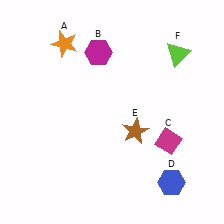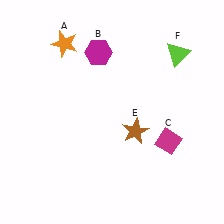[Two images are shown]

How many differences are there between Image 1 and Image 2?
There is 1 difference between the two images.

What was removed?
The blue hexagon (D) was removed in Image 2.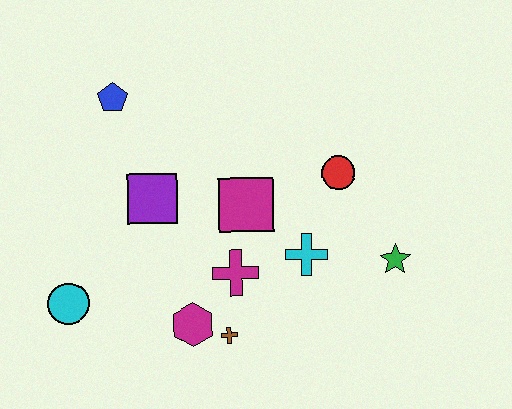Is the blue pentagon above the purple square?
Yes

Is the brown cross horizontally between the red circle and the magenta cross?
No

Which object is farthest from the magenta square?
The cyan circle is farthest from the magenta square.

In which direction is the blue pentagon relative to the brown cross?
The blue pentagon is above the brown cross.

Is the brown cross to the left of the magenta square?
Yes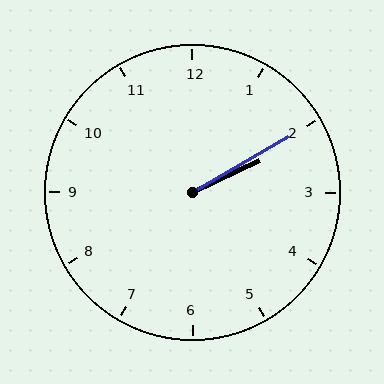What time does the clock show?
2:10.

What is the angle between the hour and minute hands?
Approximately 5 degrees.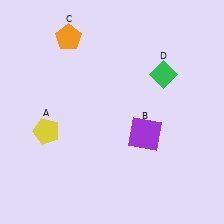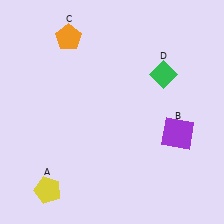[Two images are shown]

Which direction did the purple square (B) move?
The purple square (B) moved right.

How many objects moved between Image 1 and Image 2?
2 objects moved between the two images.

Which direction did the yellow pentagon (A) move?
The yellow pentagon (A) moved down.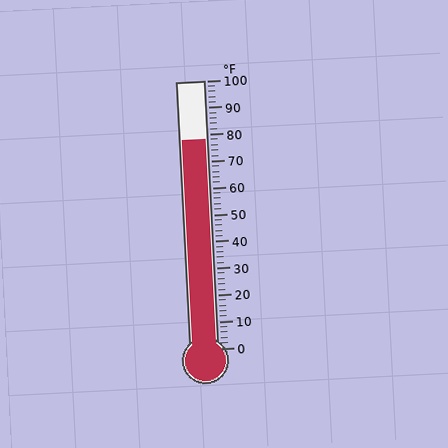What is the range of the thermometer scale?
The thermometer scale ranges from 0°F to 100°F.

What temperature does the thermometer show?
The thermometer shows approximately 78°F.